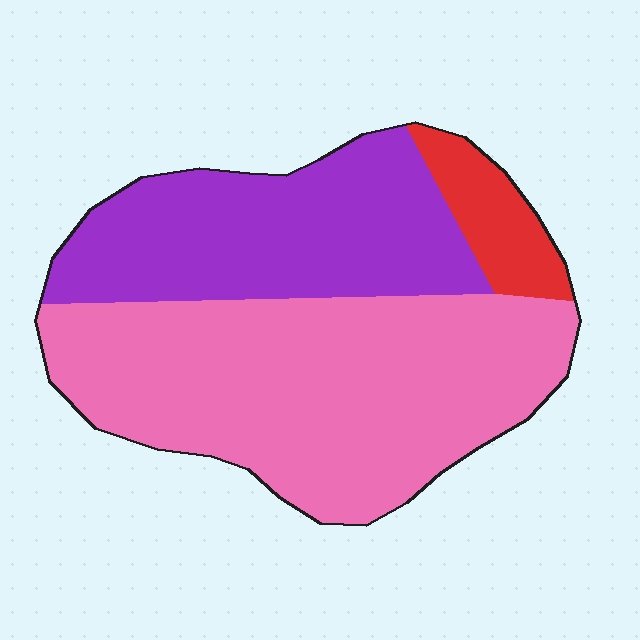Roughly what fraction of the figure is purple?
Purple takes up between a quarter and a half of the figure.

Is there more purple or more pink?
Pink.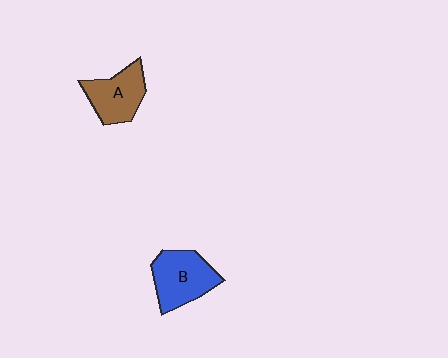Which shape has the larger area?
Shape B (blue).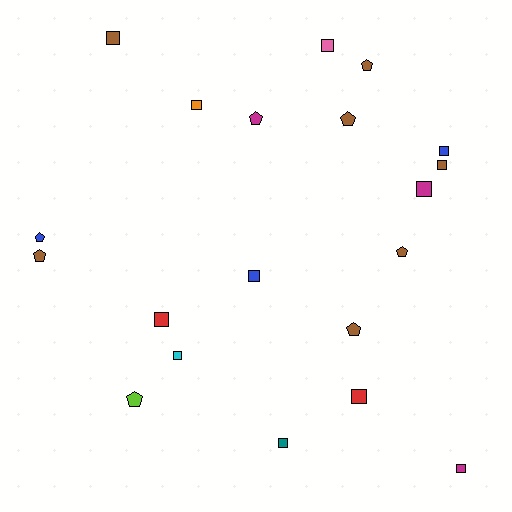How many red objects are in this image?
There are 2 red objects.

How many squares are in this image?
There are 12 squares.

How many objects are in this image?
There are 20 objects.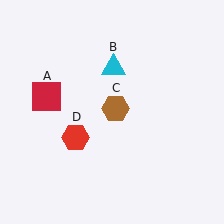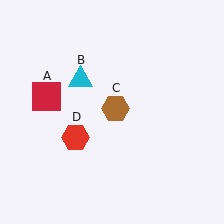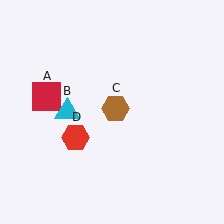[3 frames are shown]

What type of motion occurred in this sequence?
The cyan triangle (object B) rotated counterclockwise around the center of the scene.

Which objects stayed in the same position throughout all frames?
Red square (object A) and brown hexagon (object C) and red hexagon (object D) remained stationary.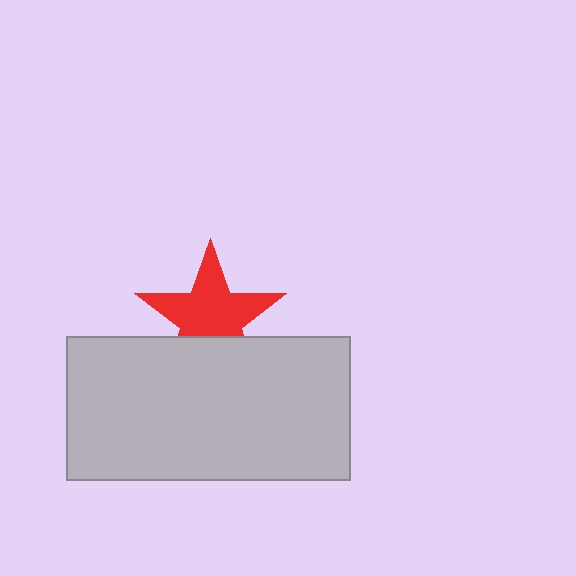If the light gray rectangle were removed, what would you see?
You would see the complete red star.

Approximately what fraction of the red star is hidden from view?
Roughly 31% of the red star is hidden behind the light gray rectangle.